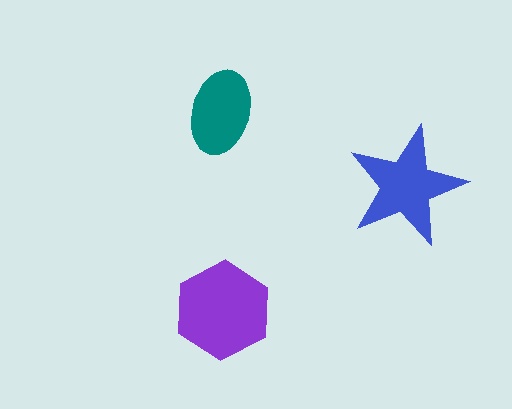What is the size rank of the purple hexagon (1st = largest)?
1st.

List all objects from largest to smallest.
The purple hexagon, the blue star, the teal ellipse.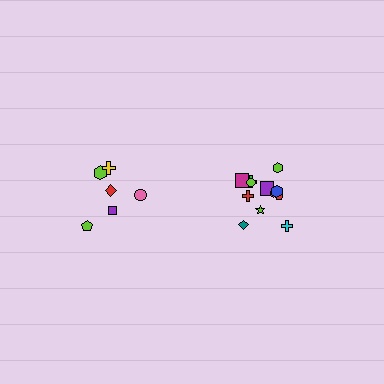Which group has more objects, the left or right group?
The right group.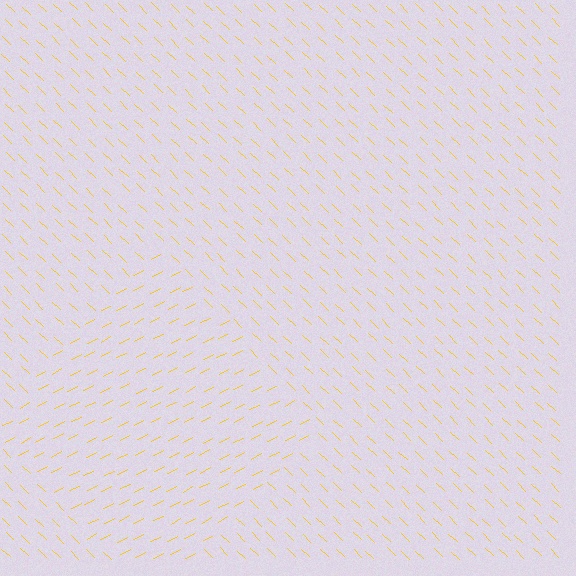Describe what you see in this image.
The image is filled with small yellow line segments. A diamond region in the image has lines oriented differently from the surrounding lines, creating a visible texture boundary.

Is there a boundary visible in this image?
Yes, there is a texture boundary formed by a change in line orientation.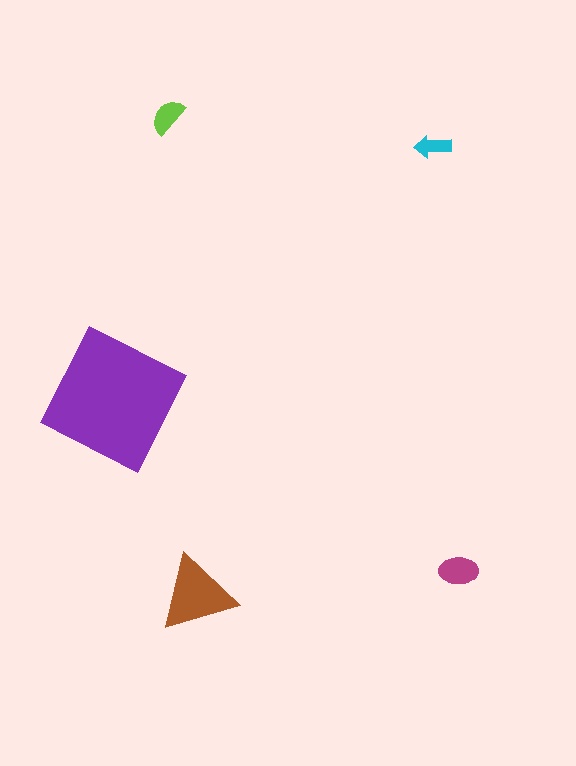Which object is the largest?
The purple square.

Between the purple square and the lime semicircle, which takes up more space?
The purple square.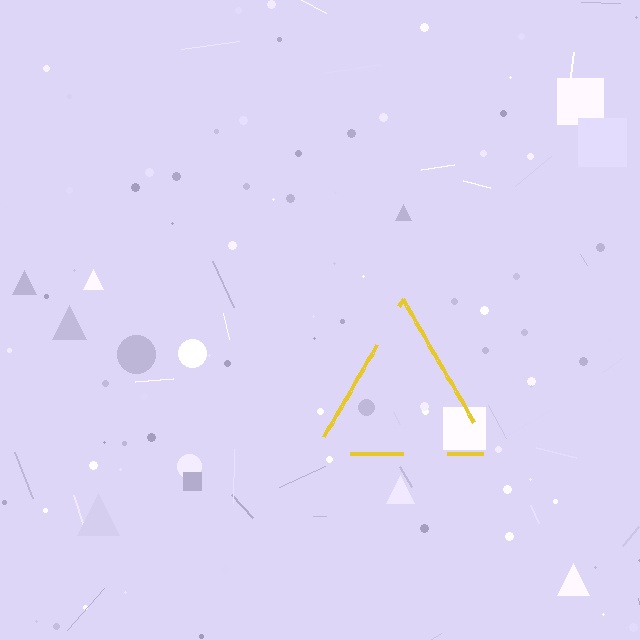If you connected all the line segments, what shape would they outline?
They would outline a triangle.